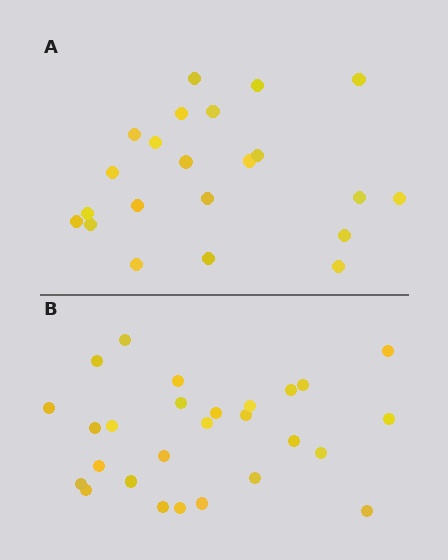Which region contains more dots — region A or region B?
Region B (the bottom region) has more dots.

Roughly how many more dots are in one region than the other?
Region B has about 5 more dots than region A.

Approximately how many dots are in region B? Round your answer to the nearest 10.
About 30 dots. (The exact count is 27, which rounds to 30.)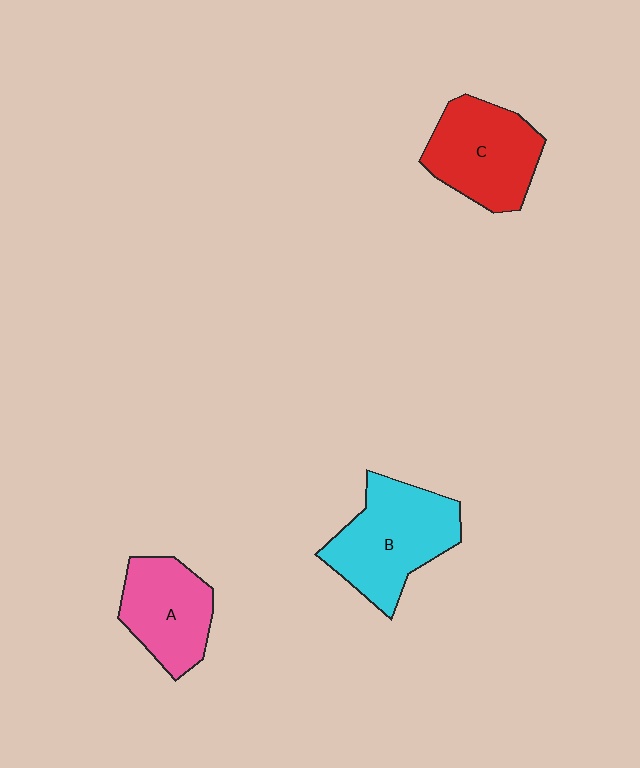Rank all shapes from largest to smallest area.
From largest to smallest: B (cyan), C (red), A (pink).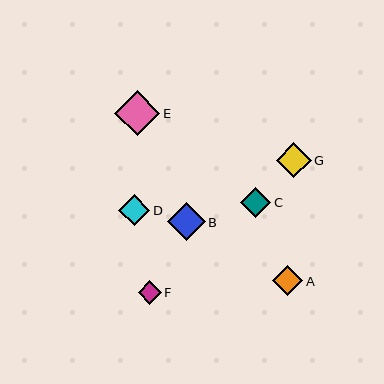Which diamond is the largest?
Diamond E is the largest with a size of approximately 45 pixels.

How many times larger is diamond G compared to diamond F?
Diamond G is approximately 1.5 times the size of diamond F.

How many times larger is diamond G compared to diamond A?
Diamond G is approximately 1.2 times the size of diamond A.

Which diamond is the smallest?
Diamond F is the smallest with a size of approximately 23 pixels.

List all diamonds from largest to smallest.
From largest to smallest: E, B, G, D, C, A, F.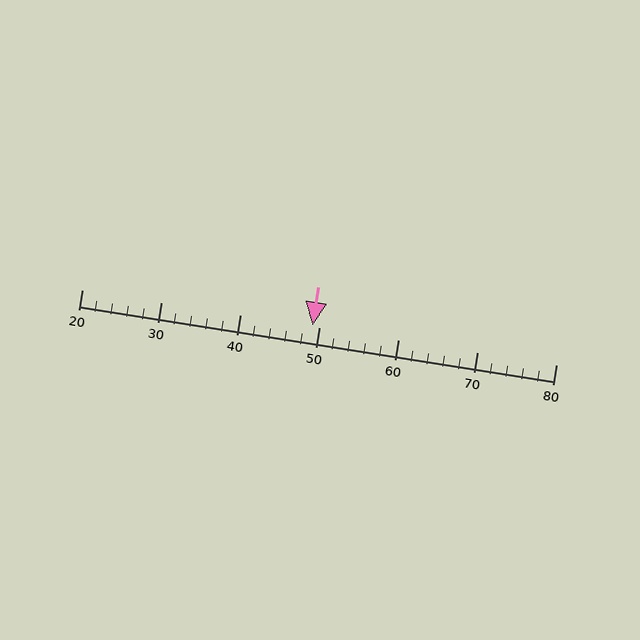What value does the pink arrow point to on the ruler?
The pink arrow points to approximately 49.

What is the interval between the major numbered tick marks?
The major tick marks are spaced 10 units apart.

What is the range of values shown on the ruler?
The ruler shows values from 20 to 80.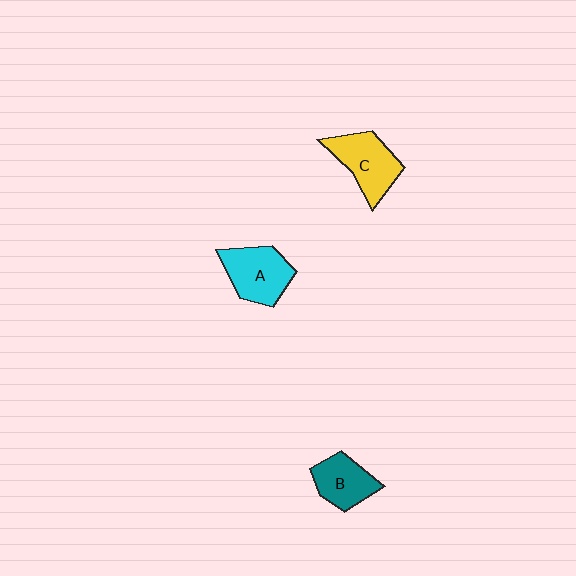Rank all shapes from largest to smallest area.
From largest to smallest: A (cyan), C (yellow), B (teal).